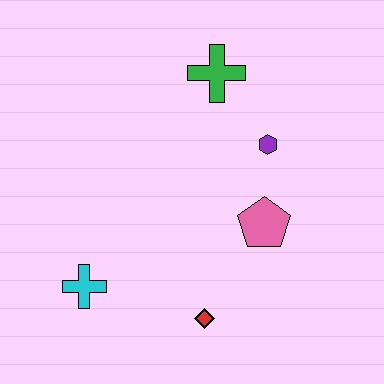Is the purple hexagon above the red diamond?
Yes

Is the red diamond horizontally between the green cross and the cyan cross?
Yes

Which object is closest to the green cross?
The purple hexagon is closest to the green cross.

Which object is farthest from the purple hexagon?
The cyan cross is farthest from the purple hexagon.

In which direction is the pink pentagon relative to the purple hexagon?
The pink pentagon is below the purple hexagon.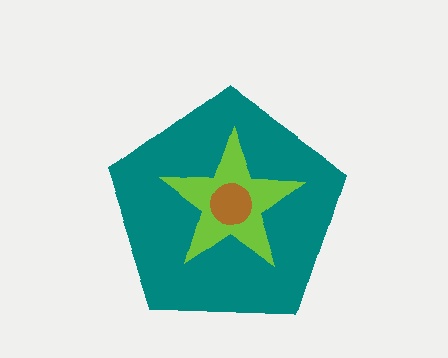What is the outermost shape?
The teal pentagon.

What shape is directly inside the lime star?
The brown circle.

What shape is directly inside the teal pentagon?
The lime star.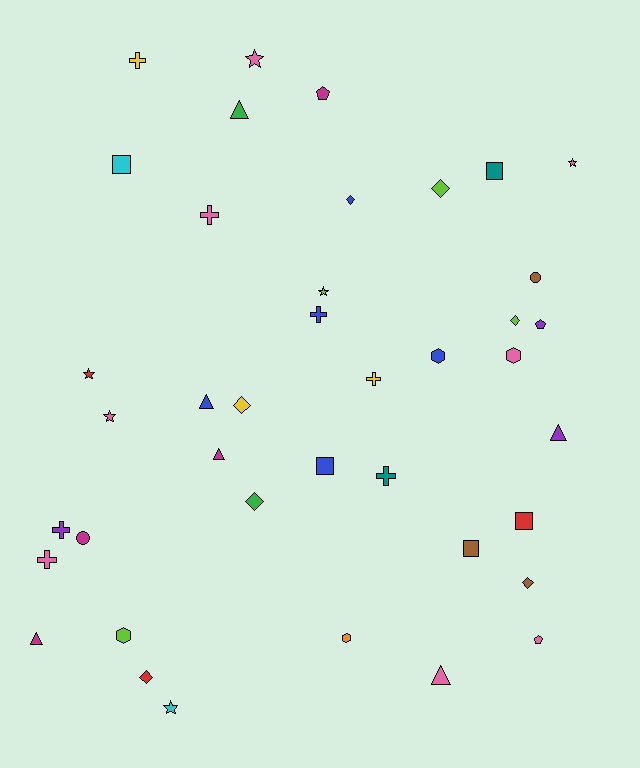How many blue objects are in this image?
There are 5 blue objects.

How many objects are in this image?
There are 40 objects.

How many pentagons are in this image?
There are 3 pentagons.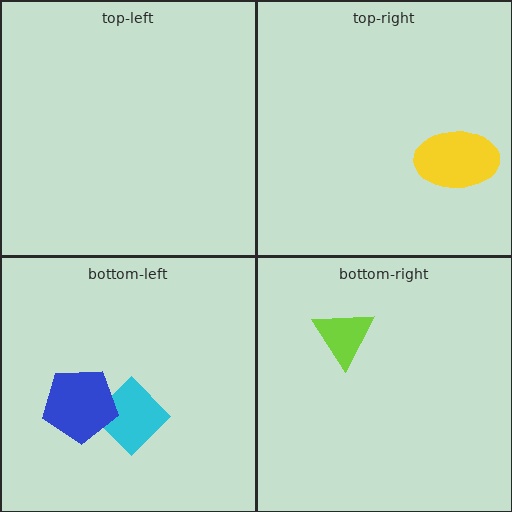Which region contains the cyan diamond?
The bottom-left region.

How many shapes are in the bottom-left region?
2.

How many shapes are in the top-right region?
1.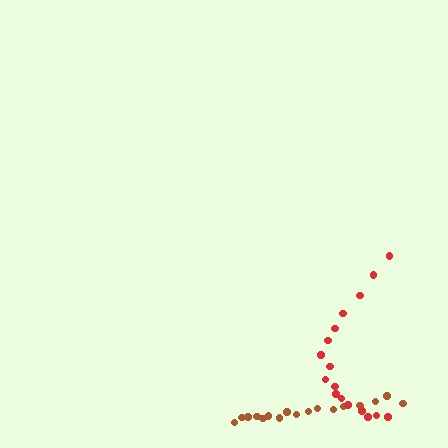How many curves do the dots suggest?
There are 2 distinct paths.